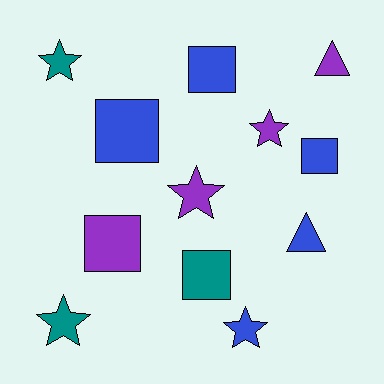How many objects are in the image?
There are 12 objects.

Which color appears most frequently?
Blue, with 5 objects.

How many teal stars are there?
There are 2 teal stars.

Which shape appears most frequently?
Square, with 5 objects.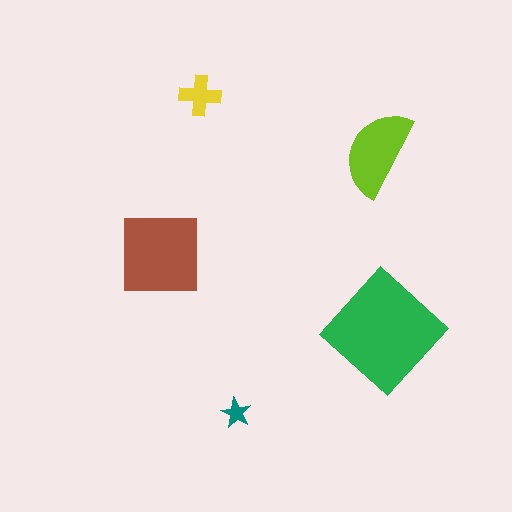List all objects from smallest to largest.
The teal star, the yellow cross, the lime semicircle, the brown square, the green diamond.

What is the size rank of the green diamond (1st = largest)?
1st.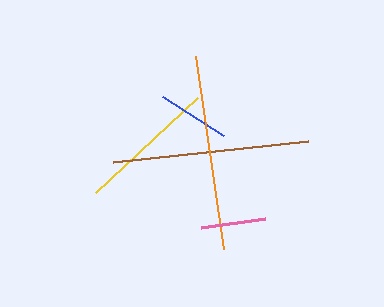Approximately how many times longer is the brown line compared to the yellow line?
The brown line is approximately 1.4 times the length of the yellow line.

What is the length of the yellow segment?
The yellow segment is approximately 140 pixels long.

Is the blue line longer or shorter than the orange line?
The orange line is longer than the blue line.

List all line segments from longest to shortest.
From longest to shortest: brown, orange, yellow, blue, pink.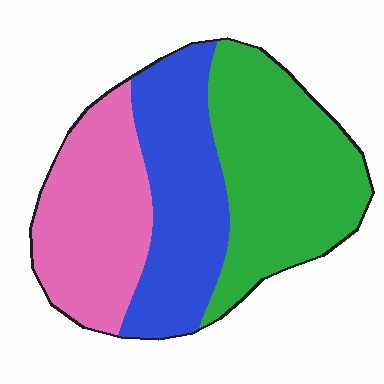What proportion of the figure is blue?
Blue takes up about one third (1/3) of the figure.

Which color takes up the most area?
Green, at roughly 40%.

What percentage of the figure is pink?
Pink takes up about one third (1/3) of the figure.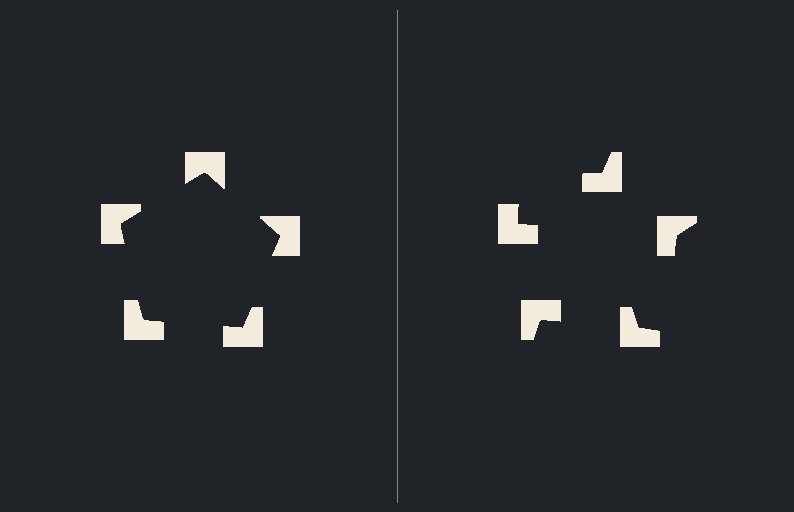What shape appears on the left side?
An illusory pentagon.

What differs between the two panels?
The notched squares are positioned identically on both sides; only the wedge orientations differ. On the left they align to a pentagon; on the right they are misaligned.